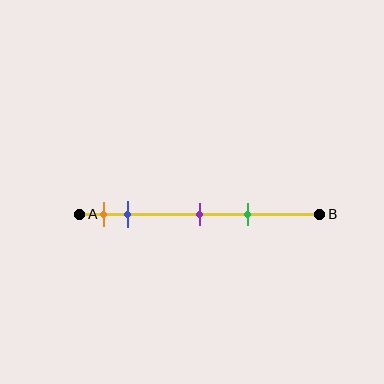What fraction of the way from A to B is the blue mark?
The blue mark is approximately 20% (0.2) of the way from A to B.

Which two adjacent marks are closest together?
The orange and blue marks are the closest adjacent pair.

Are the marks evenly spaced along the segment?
No, the marks are not evenly spaced.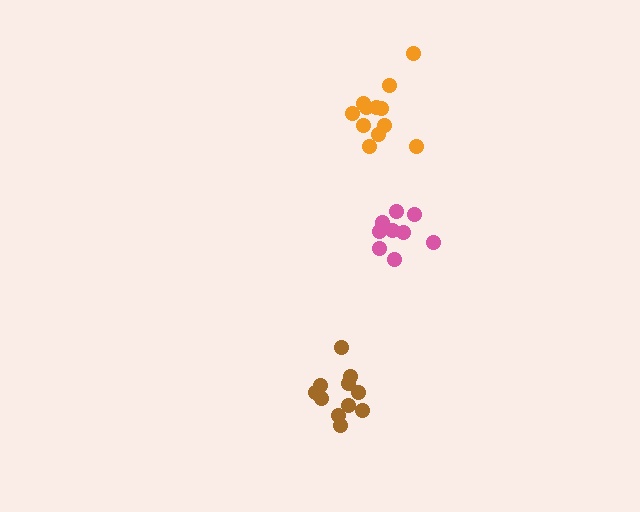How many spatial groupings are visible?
There are 3 spatial groupings.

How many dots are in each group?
Group 1: 12 dots, Group 2: 11 dots, Group 3: 9 dots (32 total).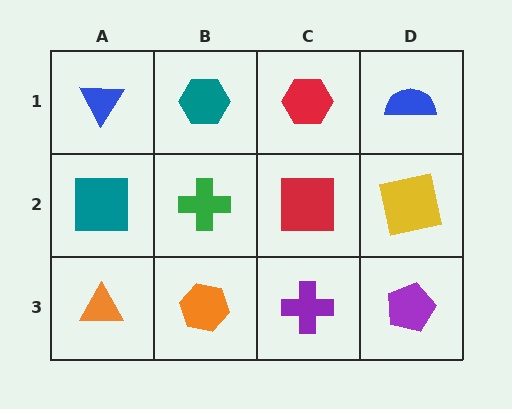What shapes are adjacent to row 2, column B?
A teal hexagon (row 1, column B), an orange hexagon (row 3, column B), a teal square (row 2, column A), a red square (row 2, column C).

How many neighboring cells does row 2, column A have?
3.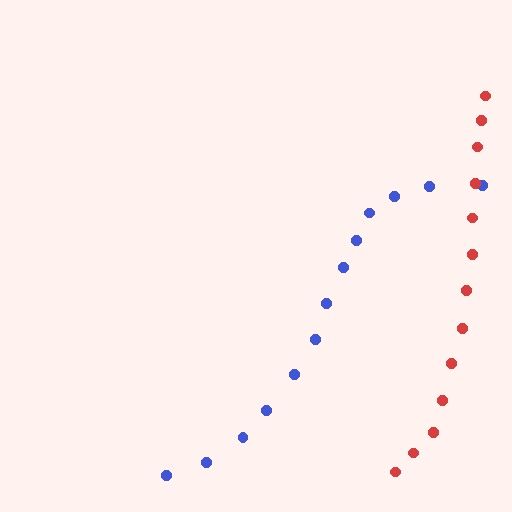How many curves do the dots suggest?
There are 2 distinct paths.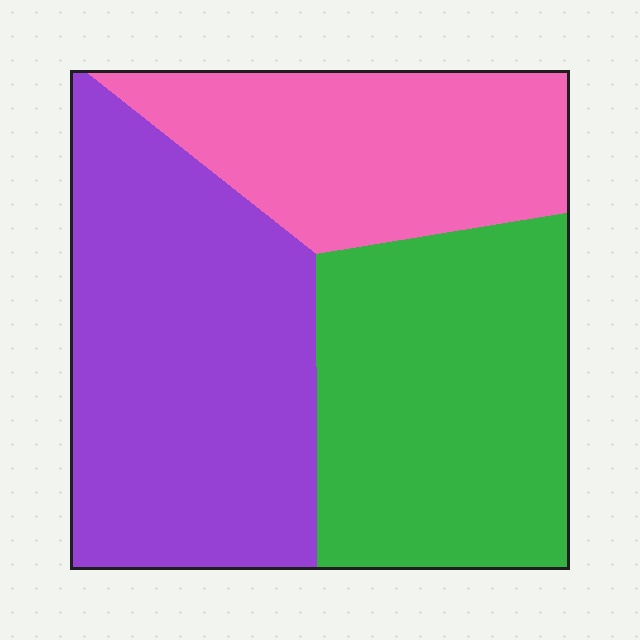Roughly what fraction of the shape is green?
Green covers 34% of the shape.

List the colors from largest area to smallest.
From largest to smallest: purple, green, pink.